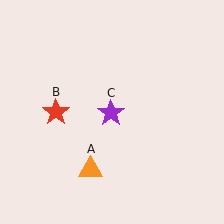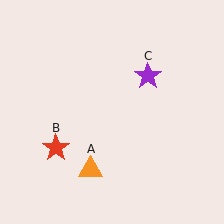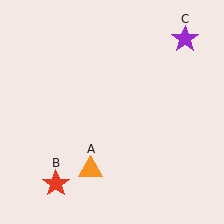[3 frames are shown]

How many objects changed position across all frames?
2 objects changed position: red star (object B), purple star (object C).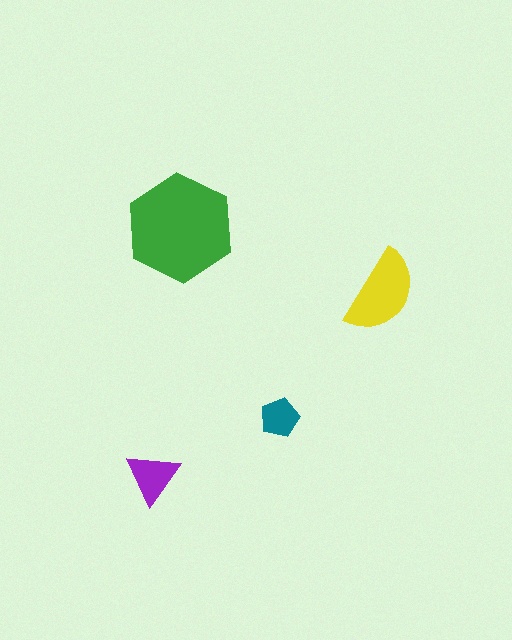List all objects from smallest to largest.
The teal pentagon, the purple triangle, the yellow semicircle, the green hexagon.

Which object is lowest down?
The purple triangle is bottommost.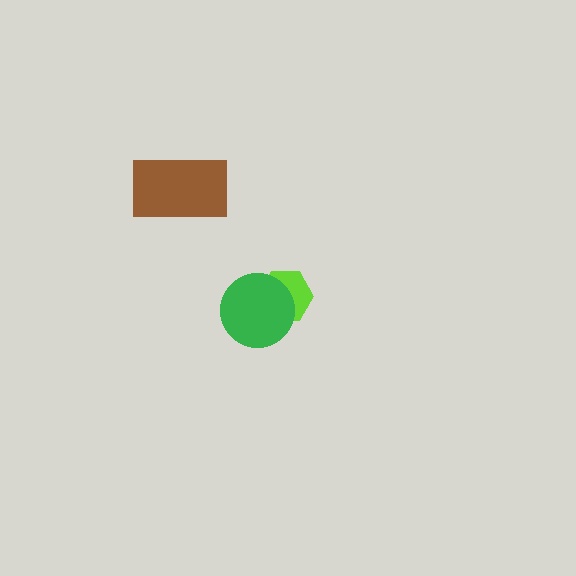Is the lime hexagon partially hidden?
Yes, it is partially covered by another shape.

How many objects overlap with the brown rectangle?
0 objects overlap with the brown rectangle.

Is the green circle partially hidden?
No, no other shape covers it.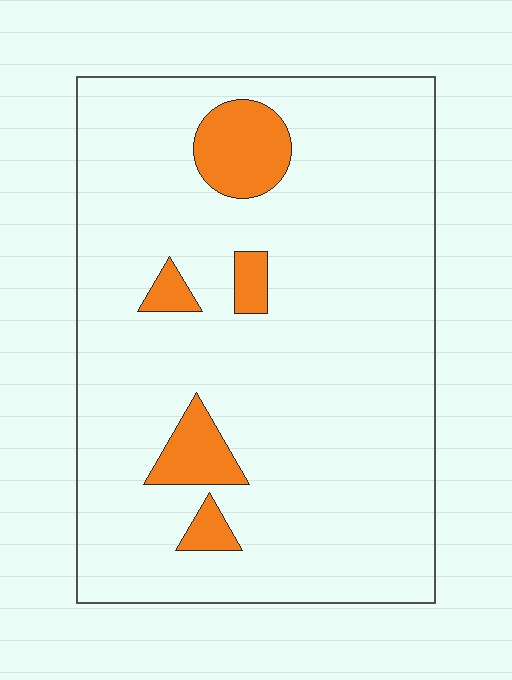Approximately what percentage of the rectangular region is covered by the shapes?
Approximately 10%.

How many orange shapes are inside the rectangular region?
5.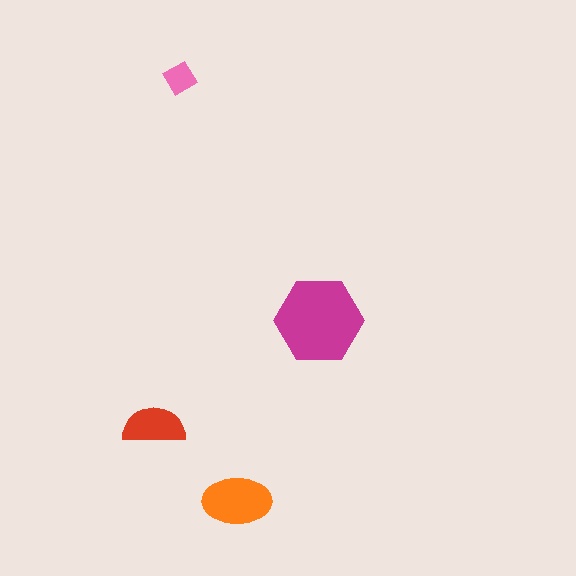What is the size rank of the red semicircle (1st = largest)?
3rd.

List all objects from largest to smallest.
The magenta hexagon, the orange ellipse, the red semicircle, the pink diamond.